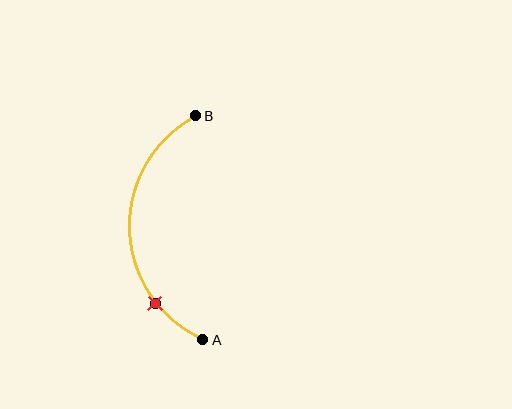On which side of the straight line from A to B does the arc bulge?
The arc bulges to the left of the straight line connecting A and B.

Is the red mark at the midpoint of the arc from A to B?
No. The red mark lies on the arc but is closer to endpoint A. The arc midpoint would be at the point on the curve equidistant along the arc from both A and B.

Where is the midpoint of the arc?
The arc midpoint is the point on the curve farthest from the straight line joining A and B. It sits to the left of that line.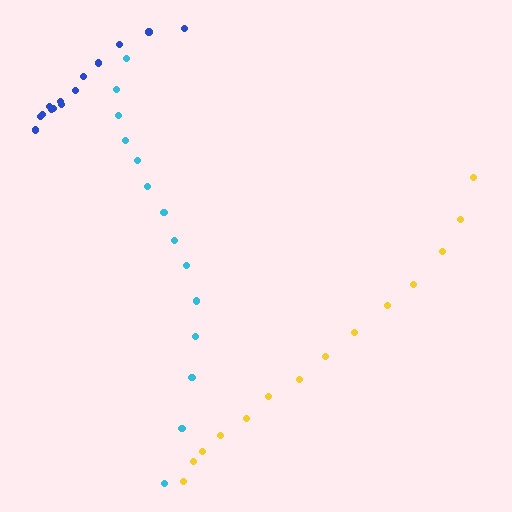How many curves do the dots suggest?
There are 3 distinct paths.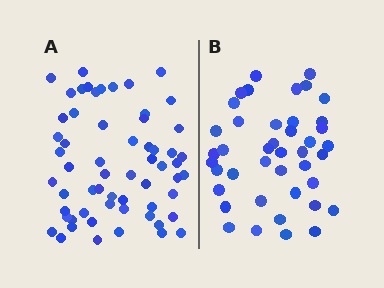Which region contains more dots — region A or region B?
Region A (the left region) has more dots.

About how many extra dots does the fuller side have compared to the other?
Region A has approximately 20 more dots than region B.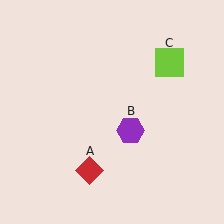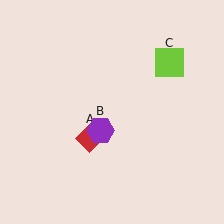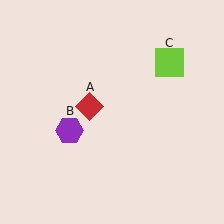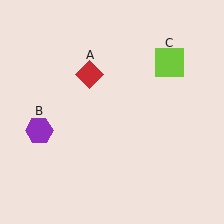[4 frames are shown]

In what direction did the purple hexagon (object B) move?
The purple hexagon (object B) moved left.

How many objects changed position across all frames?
2 objects changed position: red diamond (object A), purple hexagon (object B).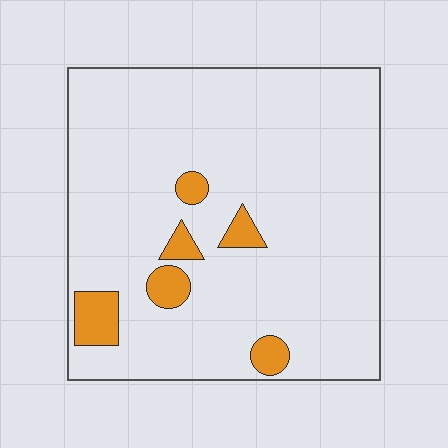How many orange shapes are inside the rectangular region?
6.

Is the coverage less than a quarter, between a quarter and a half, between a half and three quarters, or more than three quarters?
Less than a quarter.